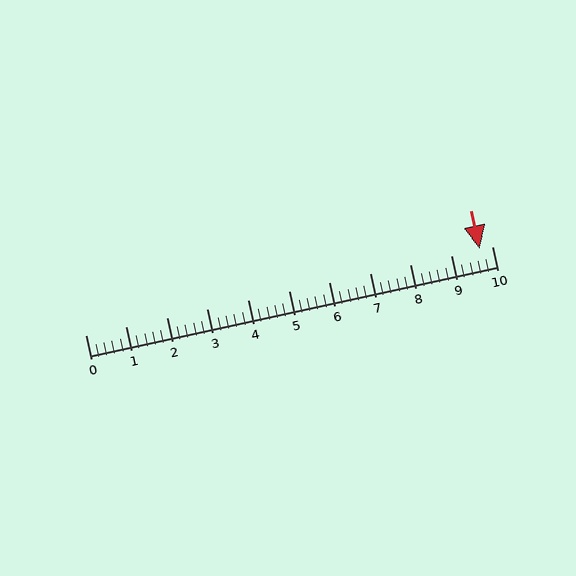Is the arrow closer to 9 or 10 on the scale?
The arrow is closer to 10.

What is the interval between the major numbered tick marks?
The major tick marks are spaced 1 units apart.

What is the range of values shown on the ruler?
The ruler shows values from 0 to 10.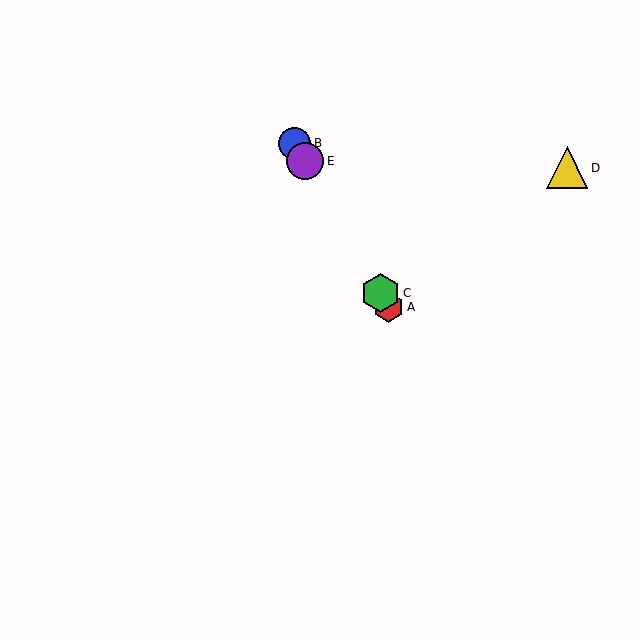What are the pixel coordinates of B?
Object B is at (295, 143).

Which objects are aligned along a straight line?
Objects A, B, C, E are aligned along a straight line.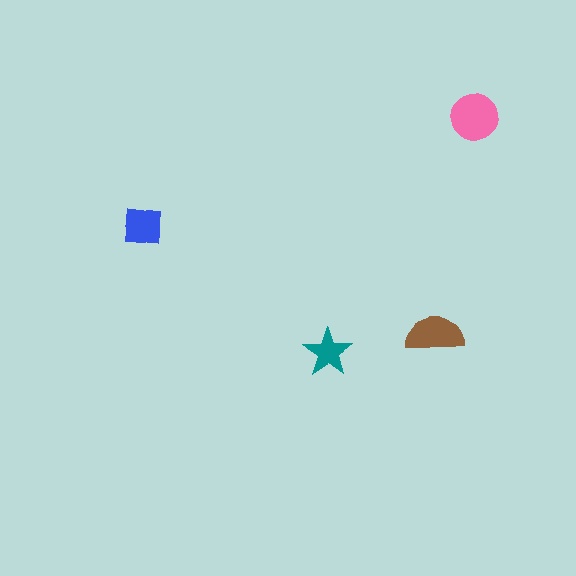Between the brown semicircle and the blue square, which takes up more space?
The brown semicircle.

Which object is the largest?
The pink circle.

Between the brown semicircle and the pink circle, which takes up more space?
The pink circle.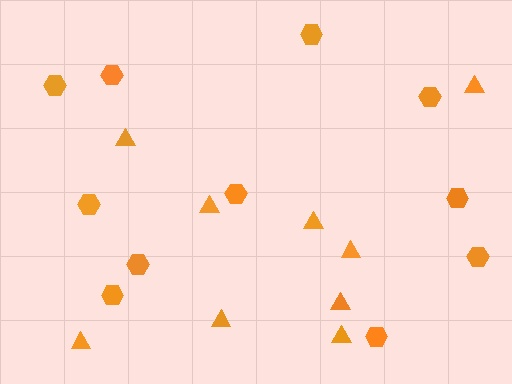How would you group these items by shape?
There are 2 groups: one group of triangles (9) and one group of hexagons (11).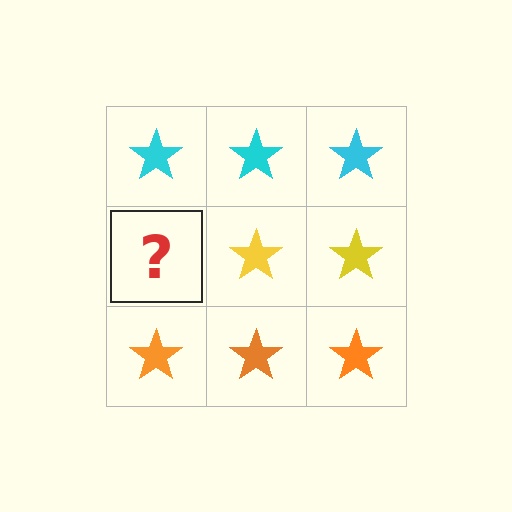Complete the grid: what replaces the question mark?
The question mark should be replaced with a yellow star.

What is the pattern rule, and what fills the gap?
The rule is that each row has a consistent color. The gap should be filled with a yellow star.